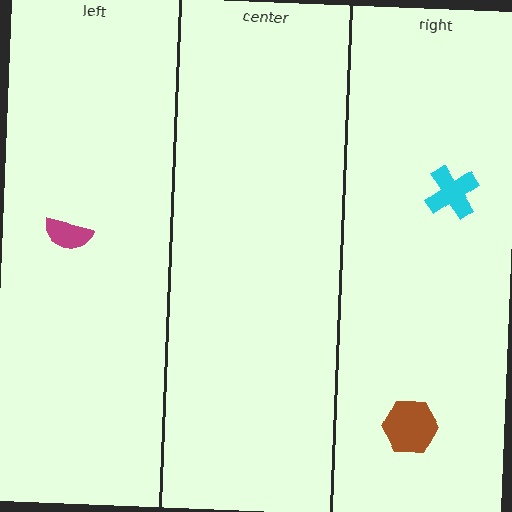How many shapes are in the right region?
2.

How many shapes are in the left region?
1.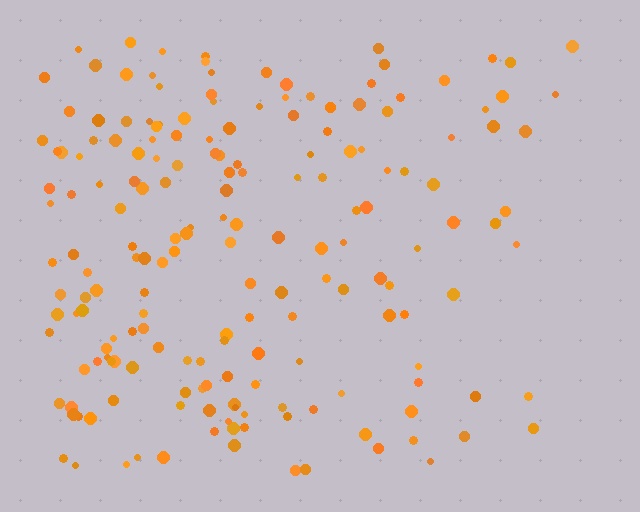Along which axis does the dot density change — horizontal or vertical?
Horizontal.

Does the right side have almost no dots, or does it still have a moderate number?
Still a moderate number, just noticeably fewer than the left.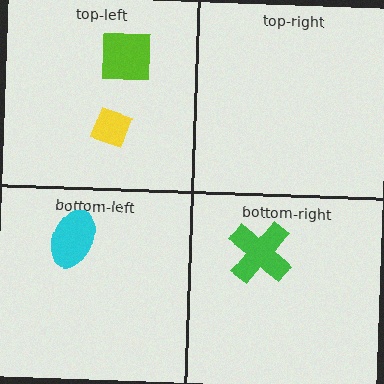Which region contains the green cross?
The bottom-right region.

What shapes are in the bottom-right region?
The green cross.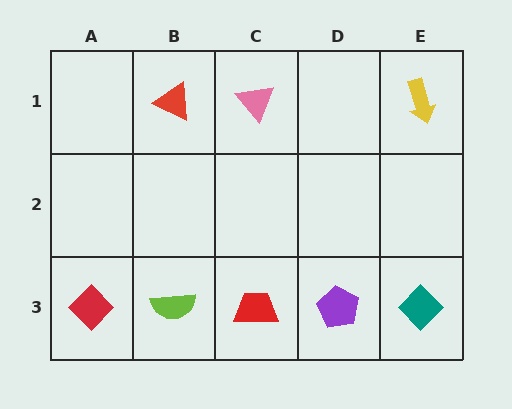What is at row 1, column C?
A pink triangle.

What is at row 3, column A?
A red diamond.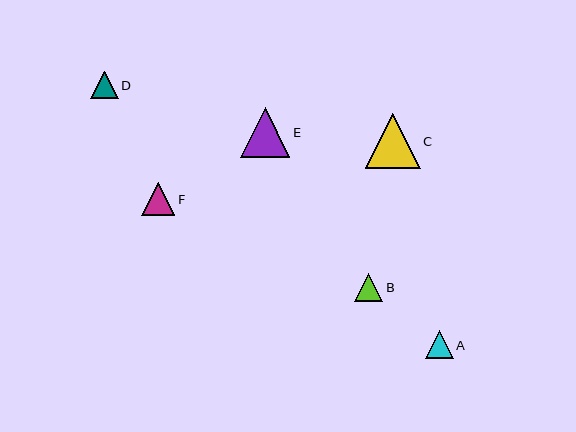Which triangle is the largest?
Triangle C is the largest with a size of approximately 55 pixels.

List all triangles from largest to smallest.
From largest to smallest: C, E, F, B, A, D.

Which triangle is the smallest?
Triangle D is the smallest with a size of approximately 27 pixels.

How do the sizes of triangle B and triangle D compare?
Triangle B and triangle D are approximately the same size.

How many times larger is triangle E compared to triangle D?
Triangle E is approximately 1.8 times the size of triangle D.